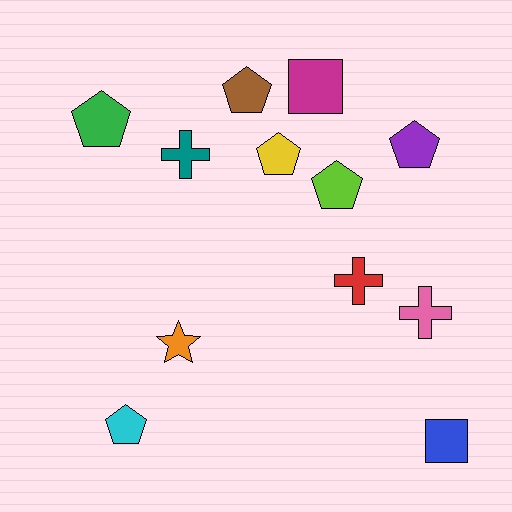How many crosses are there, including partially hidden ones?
There are 3 crosses.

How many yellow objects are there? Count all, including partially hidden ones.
There is 1 yellow object.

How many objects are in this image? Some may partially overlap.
There are 12 objects.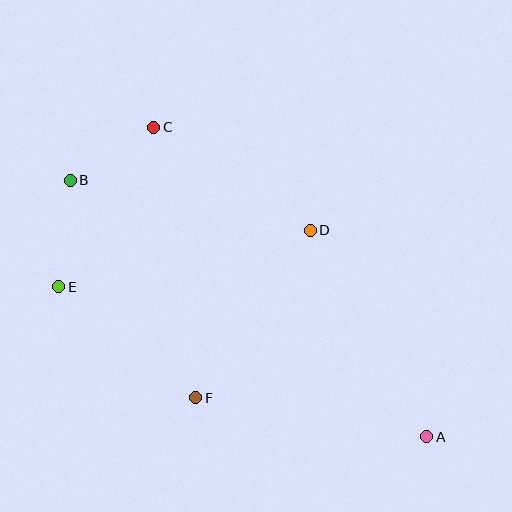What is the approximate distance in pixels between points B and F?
The distance between B and F is approximately 251 pixels.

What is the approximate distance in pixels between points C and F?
The distance between C and F is approximately 274 pixels.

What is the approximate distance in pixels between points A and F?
The distance between A and F is approximately 234 pixels.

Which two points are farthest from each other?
Points A and B are farthest from each other.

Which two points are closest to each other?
Points B and C are closest to each other.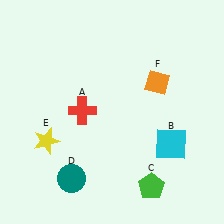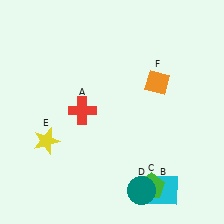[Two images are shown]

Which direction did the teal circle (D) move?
The teal circle (D) moved right.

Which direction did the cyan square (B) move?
The cyan square (B) moved down.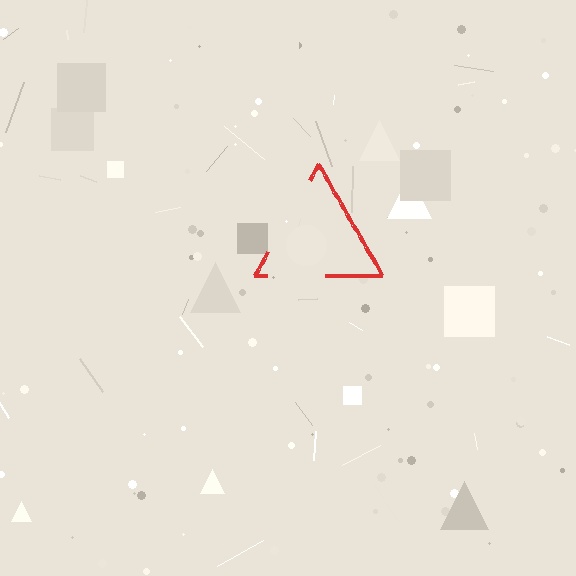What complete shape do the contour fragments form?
The contour fragments form a triangle.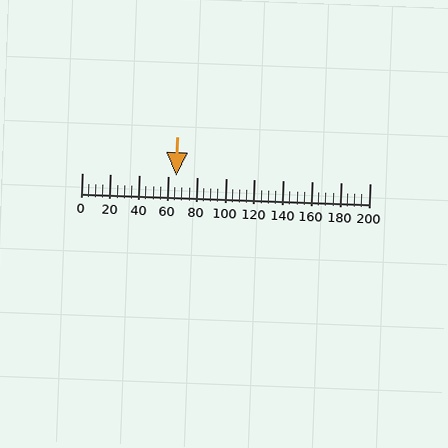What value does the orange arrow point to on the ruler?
The orange arrow points to approximately 66.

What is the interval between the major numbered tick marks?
The major tick marks are spaced 20 units apart.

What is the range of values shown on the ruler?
The ruler shows values from 0 to 200.